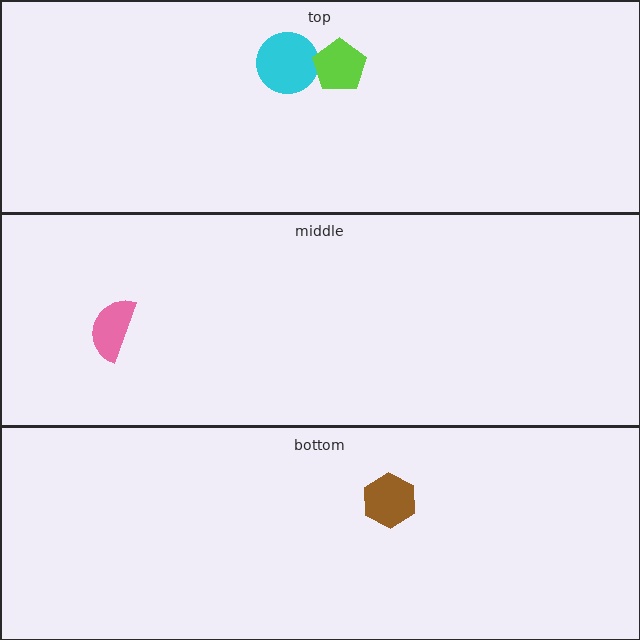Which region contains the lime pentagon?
The top region.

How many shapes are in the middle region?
1.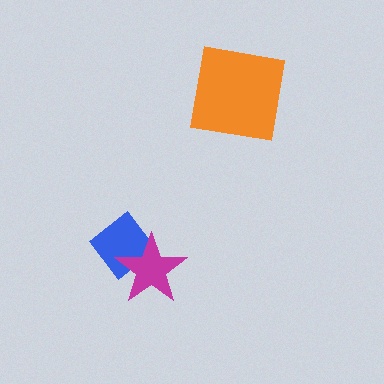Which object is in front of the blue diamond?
The magenta star is in front of the blue diamond.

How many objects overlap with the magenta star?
1 object overlaps with the magenta star.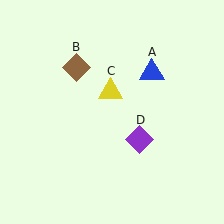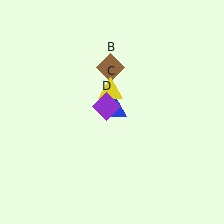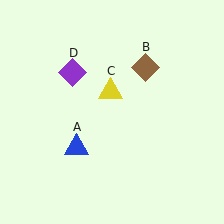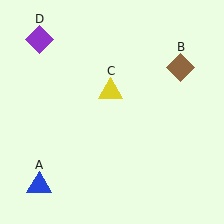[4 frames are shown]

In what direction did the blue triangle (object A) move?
The blue triangle (object A) moved down and to the left.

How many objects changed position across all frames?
3 objects changed position: blue triangle (object A), brown diamond (object B), purple diamond (object D).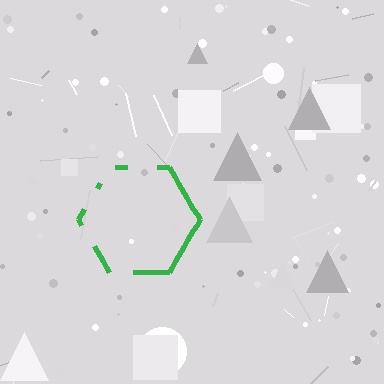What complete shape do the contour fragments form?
The contour fragments form a hexagon.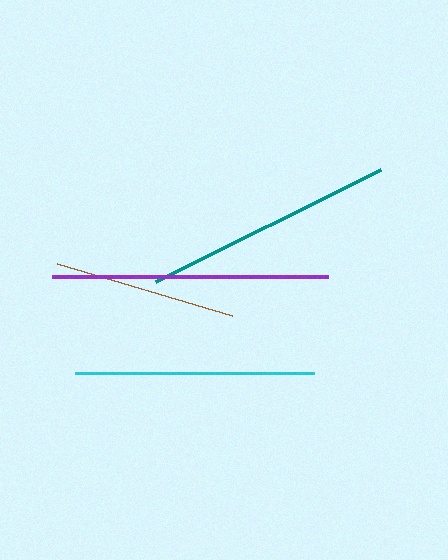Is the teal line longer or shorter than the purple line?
The purple line is longer than the teal line.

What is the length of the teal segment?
The teal segment is approximately 252 pixels long.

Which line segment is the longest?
The purple line is the longest at approximately 276 pixels.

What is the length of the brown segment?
The brown segment is approximately 182 pixels long.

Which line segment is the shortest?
The brown line is the shortest at approximately 182 pixels.